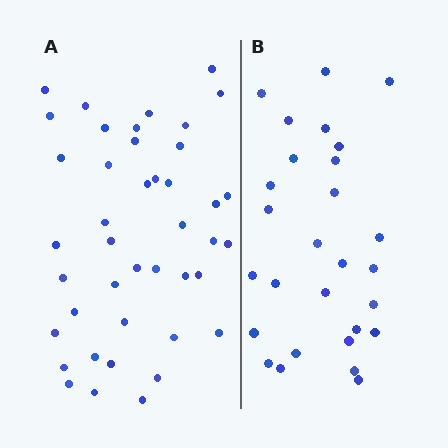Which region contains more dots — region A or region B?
Region A (the left region) has more dots.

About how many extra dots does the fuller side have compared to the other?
Region A has approximately 15 more dots than region B.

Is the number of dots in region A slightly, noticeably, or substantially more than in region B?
Region A has substantially more. The ratio is roughly 1.5 to 1.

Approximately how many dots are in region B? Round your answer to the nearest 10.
About 30 dots. (The exact count is 28, which rounds to 30.)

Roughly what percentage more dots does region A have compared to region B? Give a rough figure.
About 50% more.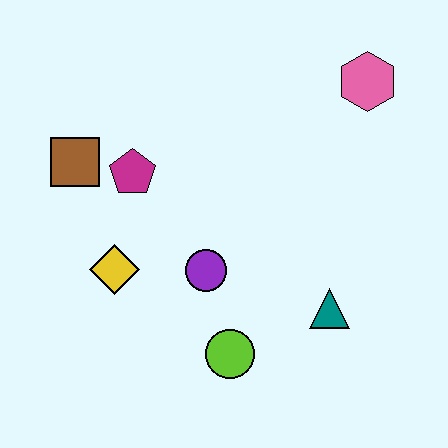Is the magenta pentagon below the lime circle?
No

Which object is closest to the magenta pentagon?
The brown square is closest to the magenta pentagon.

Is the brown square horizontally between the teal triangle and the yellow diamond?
No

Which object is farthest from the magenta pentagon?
The pink hexagon is farthest from the magenta pentagon.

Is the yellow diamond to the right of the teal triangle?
No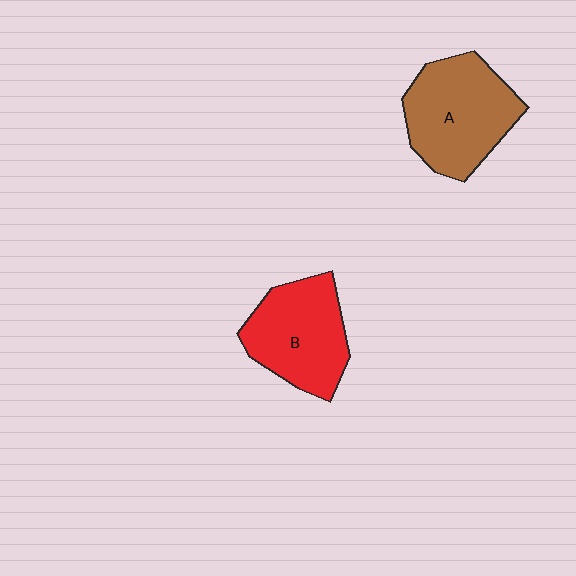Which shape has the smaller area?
Shape B (red).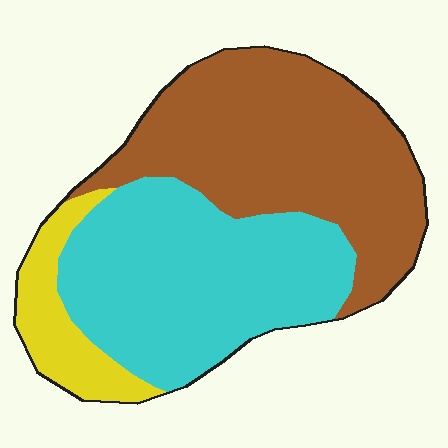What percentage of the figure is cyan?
Cyan takes up about two fifths (2/5) of the figure.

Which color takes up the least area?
Yellow, at roughly 10%.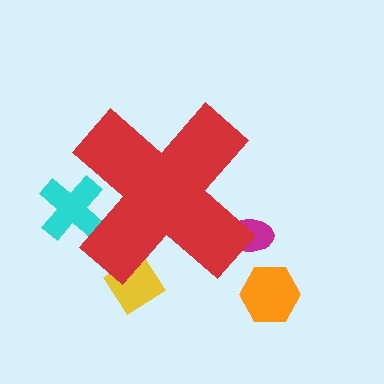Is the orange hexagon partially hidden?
No, the orange hexagon is fully visible.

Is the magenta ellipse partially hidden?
Yes, the magenta ellipse is partially hidden behind the red cross.